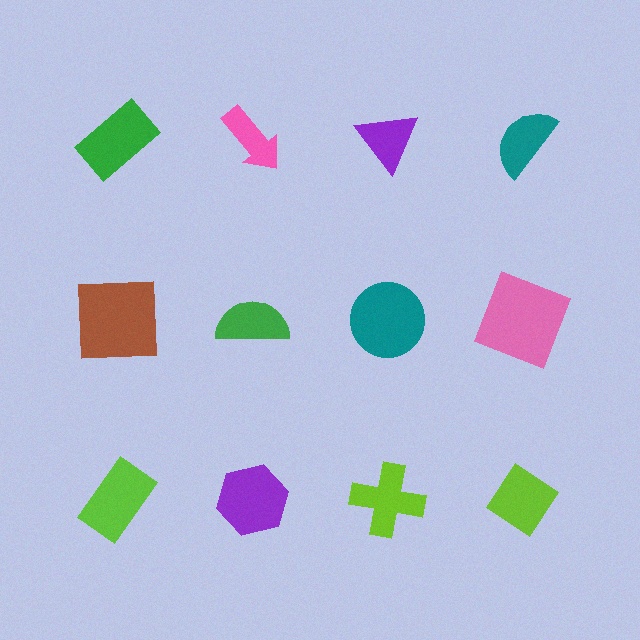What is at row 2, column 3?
A teal circle.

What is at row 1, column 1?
A green rectangle.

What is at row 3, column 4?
A lime diamond.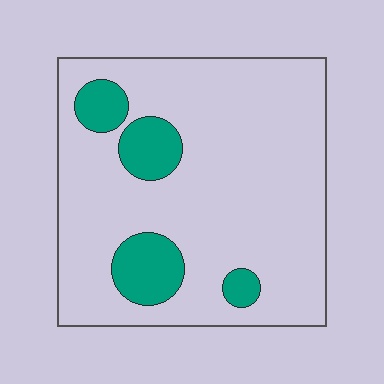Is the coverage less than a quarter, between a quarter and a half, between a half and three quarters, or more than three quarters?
Less than a quarter.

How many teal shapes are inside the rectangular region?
4.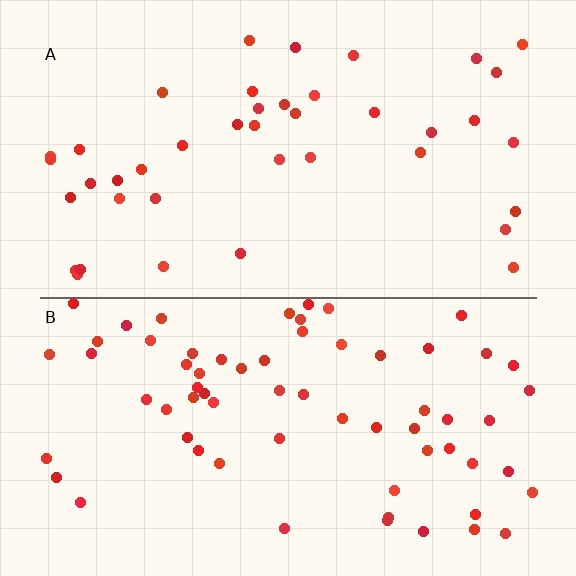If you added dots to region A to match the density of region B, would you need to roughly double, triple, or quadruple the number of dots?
Approximately double.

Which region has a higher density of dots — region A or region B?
B (the bottom).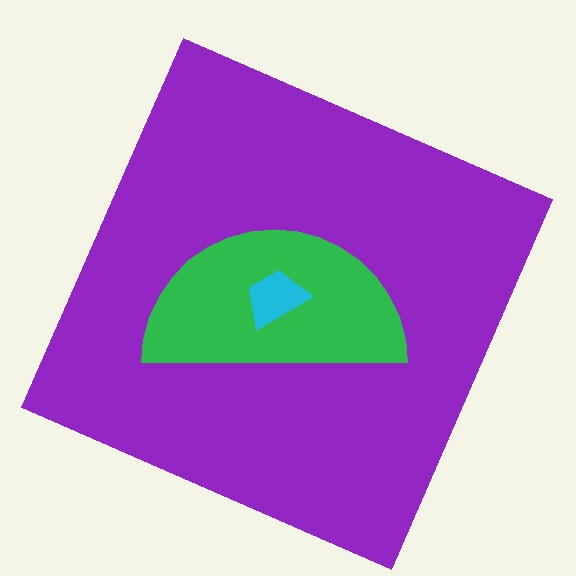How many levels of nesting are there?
3.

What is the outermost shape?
The purple square.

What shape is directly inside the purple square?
The green semicircle.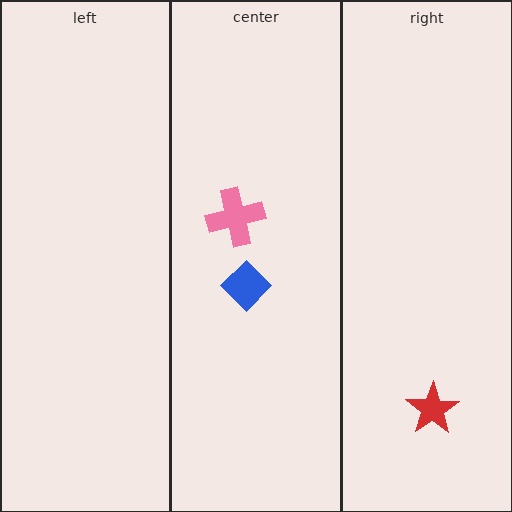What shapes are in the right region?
The red star.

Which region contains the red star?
The right region.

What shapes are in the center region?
The blue diamond, the pink cross.